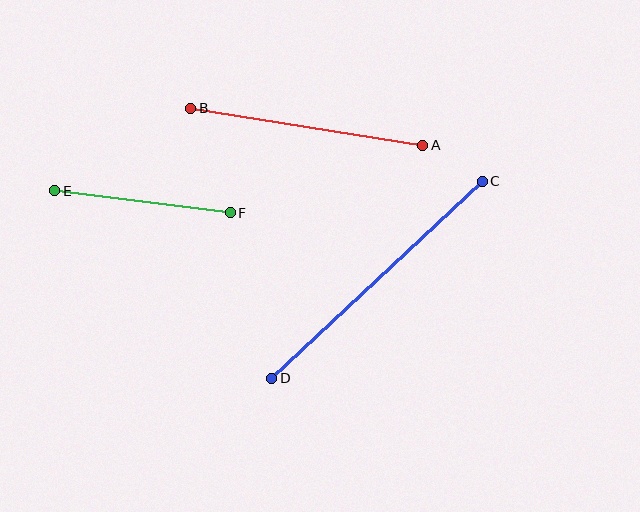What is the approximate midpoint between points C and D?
The midpoint is at approximately (377, 280) pixels.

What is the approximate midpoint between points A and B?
The midpoint is at approximately (307, 127) pixels.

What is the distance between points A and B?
The distance is approximately 235 pixels.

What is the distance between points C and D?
The distance is approximately 288 pixels.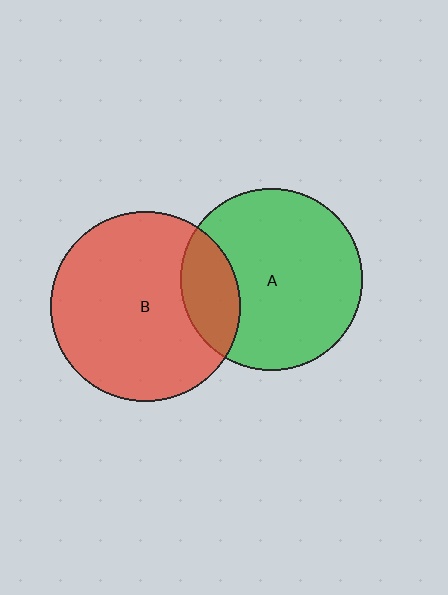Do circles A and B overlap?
Yes.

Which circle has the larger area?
Circle B (red).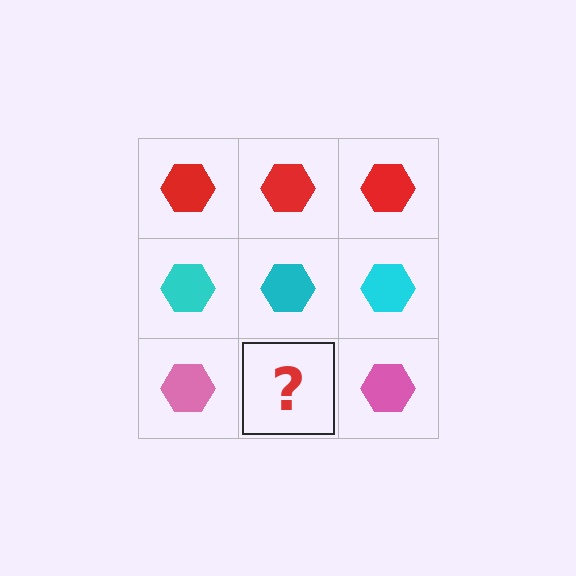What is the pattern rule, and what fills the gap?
The rule is that each row has a consistent color. The gap should be filled with a pink hexagon.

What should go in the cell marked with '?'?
The missing cell should contain a pink hexagon.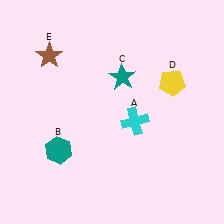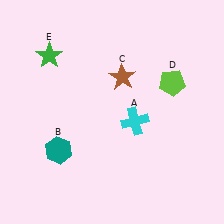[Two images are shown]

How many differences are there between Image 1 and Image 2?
There are 3 differences between the two images.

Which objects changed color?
C changed from teal to brown. D changed from yellow to lime. E changed from brown to green.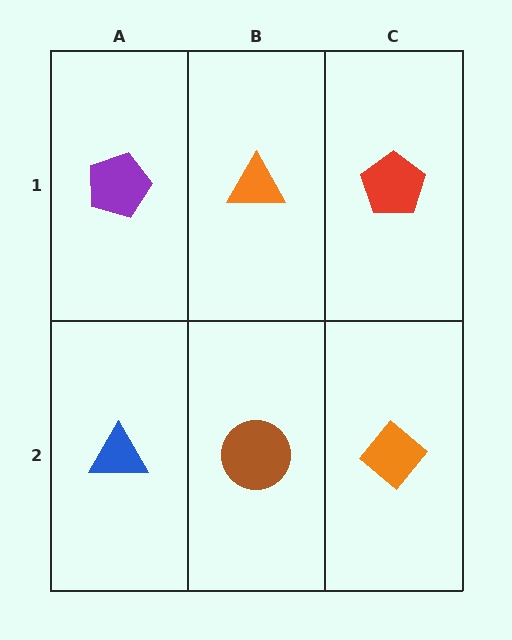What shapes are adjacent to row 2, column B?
An orange triangle (row 1, column B), a blue triangle (row 2, column A), an orange diamond (row 2, column C).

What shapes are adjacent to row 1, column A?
A blue triangle (row 2, column A), an orange triangle (row 1, column B).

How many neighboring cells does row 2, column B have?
3.